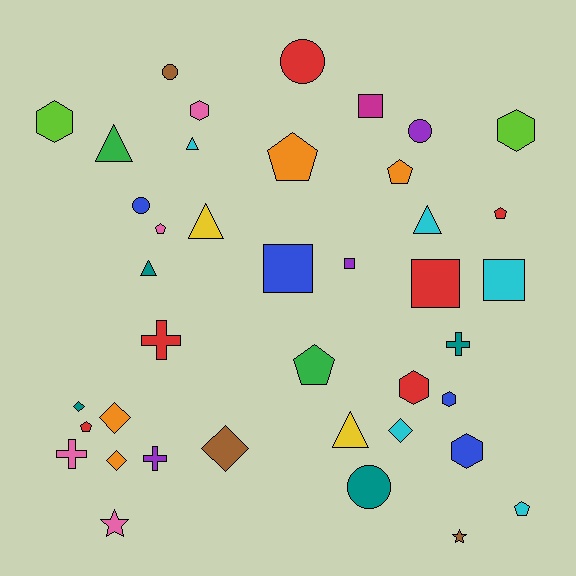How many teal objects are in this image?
There are 4 teal objects.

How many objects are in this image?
There are 40 objects.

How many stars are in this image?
There are 2 stars.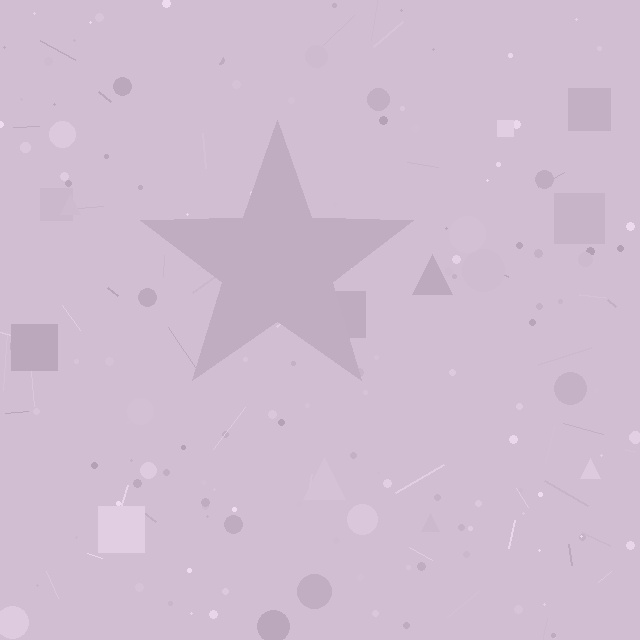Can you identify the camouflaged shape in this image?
The camouflaged shape is a star.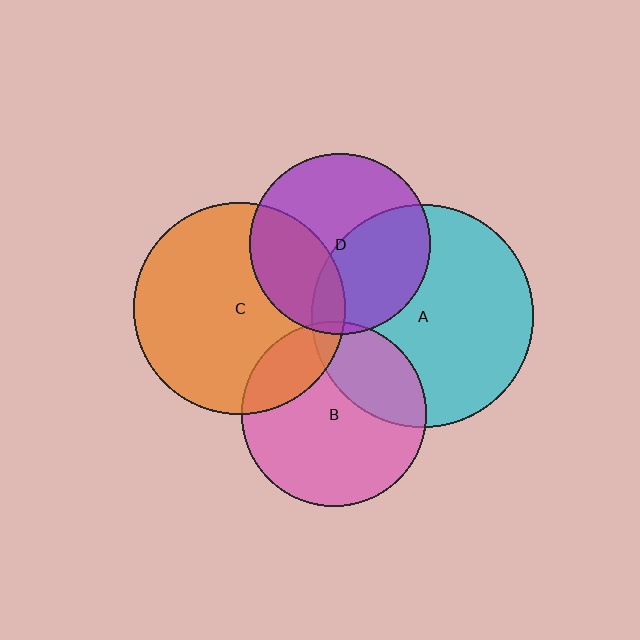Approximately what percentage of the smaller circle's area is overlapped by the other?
Approximately 5%.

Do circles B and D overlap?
Yes.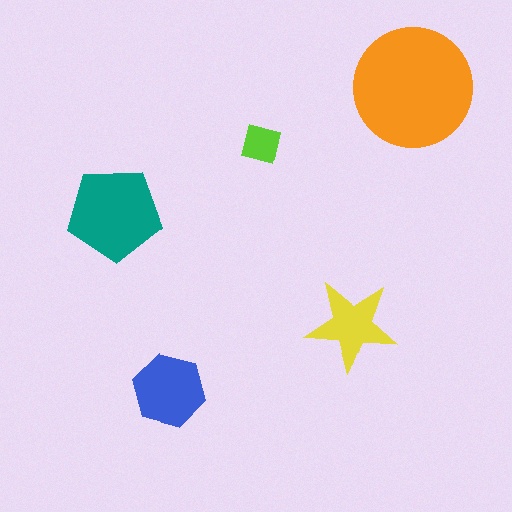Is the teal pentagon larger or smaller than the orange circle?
Smaller.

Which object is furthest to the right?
The orange circle is rightmost.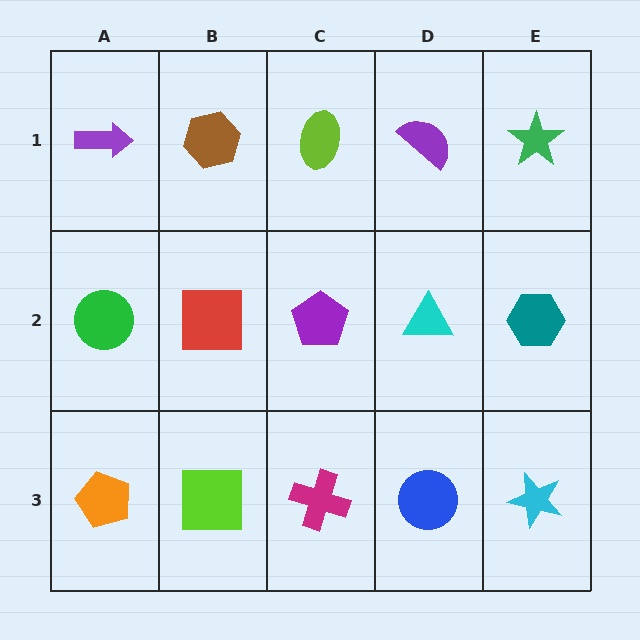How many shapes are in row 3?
5 shapes.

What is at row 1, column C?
A lime ellipse.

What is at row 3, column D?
A blue circle.